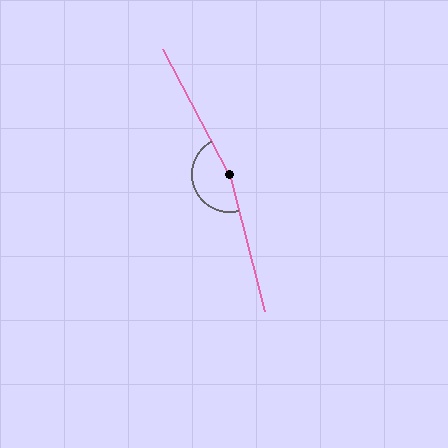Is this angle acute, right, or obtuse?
It is obtuse.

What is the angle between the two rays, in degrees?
Approximately 166 degrees.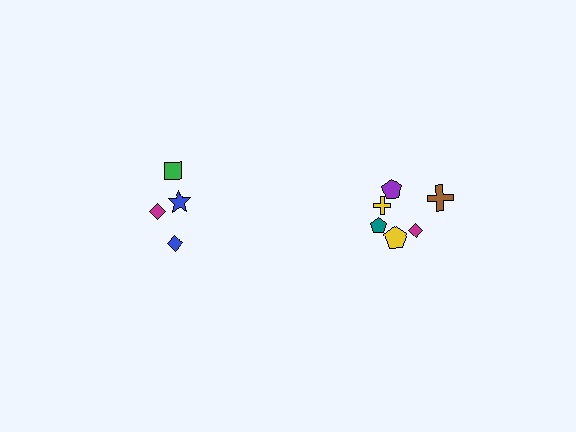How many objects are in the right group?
There are 6 objects.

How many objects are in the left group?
There are 4 objects.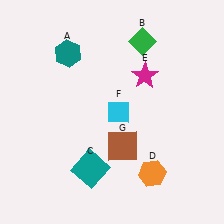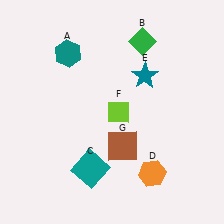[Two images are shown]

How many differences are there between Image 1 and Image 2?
There are 2 differences between the two images.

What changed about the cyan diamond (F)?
In Image 1, F is cyan. In Image 2, it changed to lime.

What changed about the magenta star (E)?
In Image 1, E is magenta. In Image 2, it changed to teal.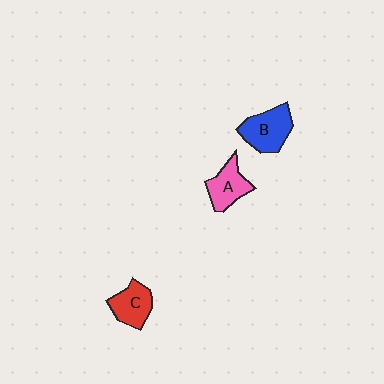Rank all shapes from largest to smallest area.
From largest to smallest: B (blue), C (red), A (pink).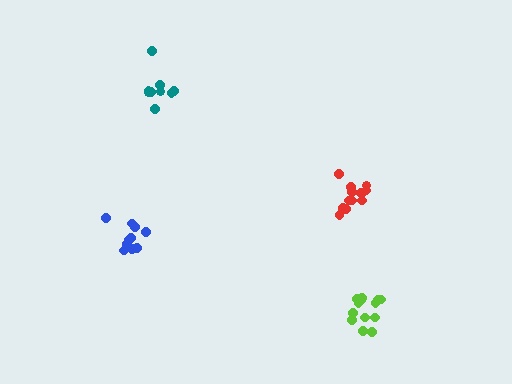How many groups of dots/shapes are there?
There are 4 groups.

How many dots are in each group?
Group 1: 14 dots, Group 2: 10 dots, Group 3: 14 dots, Group 4: 9 dots (47 total).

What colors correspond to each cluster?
The clusters are colored: red, blue, lime, teal.